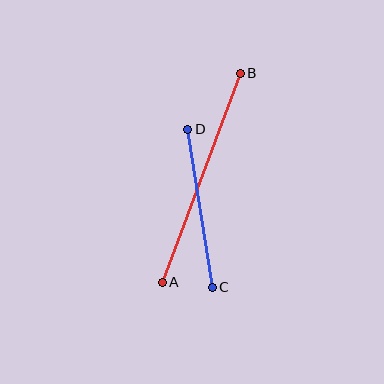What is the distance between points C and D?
The distance is approximately 160 pixels.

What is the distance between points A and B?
The distance is approximately 223 pixels.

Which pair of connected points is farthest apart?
Points A and B are farthest apart.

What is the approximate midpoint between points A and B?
The midpoint is at approximately (201, 178) pixels.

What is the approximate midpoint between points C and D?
The midpoint is at approximately (200, 208) pixels.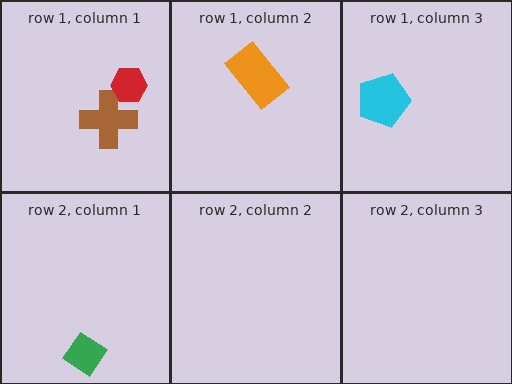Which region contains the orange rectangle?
The row 1, column 2 region.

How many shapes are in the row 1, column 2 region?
1.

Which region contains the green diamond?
The row 2, column 1 region.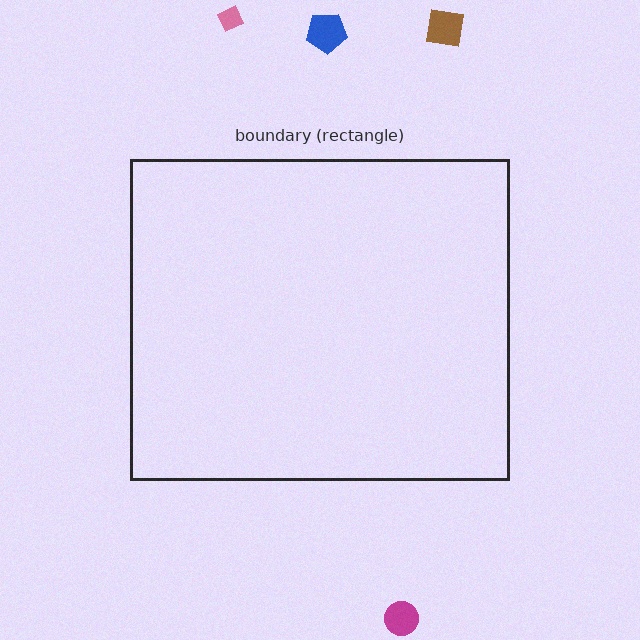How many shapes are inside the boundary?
0 inside, 4 outside.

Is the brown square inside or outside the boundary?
Outside.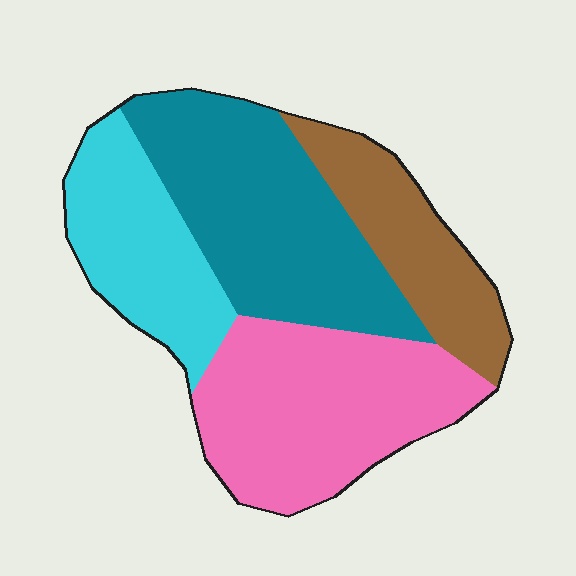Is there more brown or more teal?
Teal.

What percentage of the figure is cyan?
Cyan covers around 20% of the figure.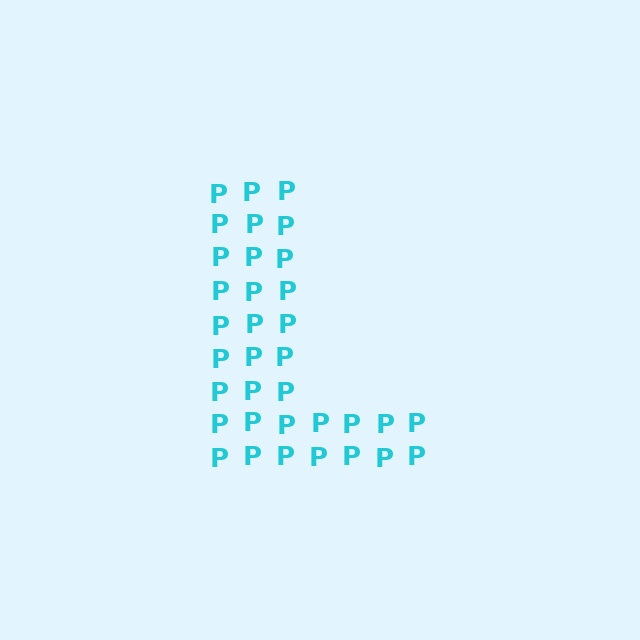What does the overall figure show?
The overall figure shows the letter L.